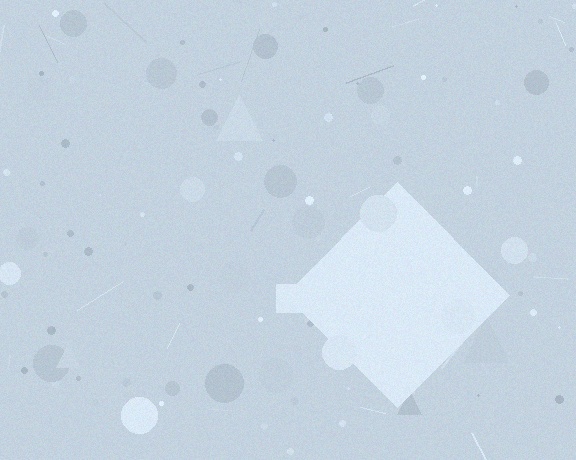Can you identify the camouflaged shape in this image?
The camouflaged shape is a diamond.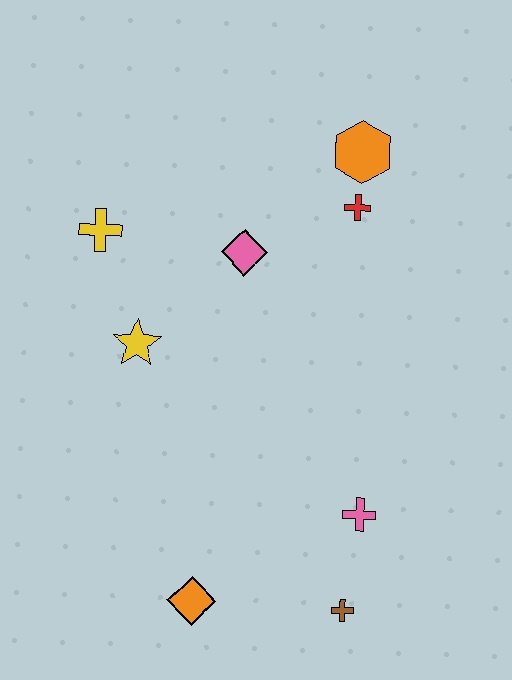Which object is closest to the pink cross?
The brown cross is closest to the pink cross.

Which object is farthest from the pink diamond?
The brown cross is farthest from the pink diamond.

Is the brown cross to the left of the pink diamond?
No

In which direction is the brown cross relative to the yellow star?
The brown cross is below the yellow star.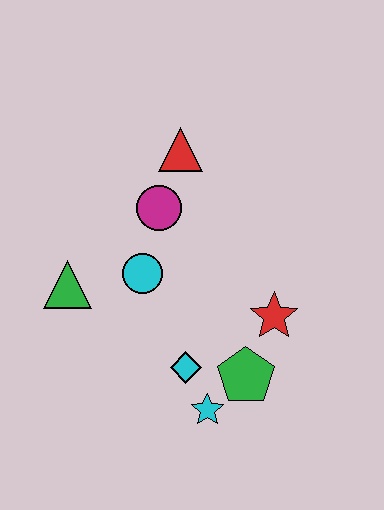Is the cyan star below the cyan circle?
Yes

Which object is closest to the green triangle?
The cyan circle is closest to the green triangle.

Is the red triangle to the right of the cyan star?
No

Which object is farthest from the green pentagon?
The red triangle is farthest from the green pentagon.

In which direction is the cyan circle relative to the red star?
The cyan circle is to the left of the red star.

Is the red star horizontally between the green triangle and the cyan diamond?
No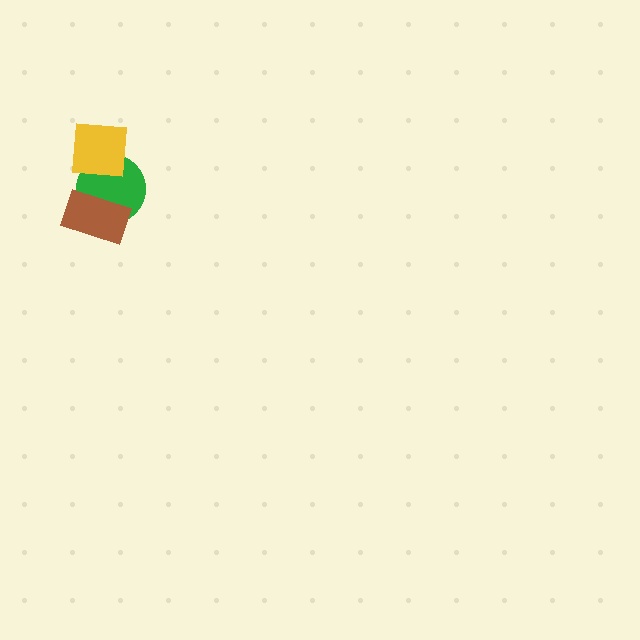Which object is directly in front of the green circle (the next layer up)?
The brown rectangle is directly in front of the green circle.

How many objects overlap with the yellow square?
1 object overlaps with the yellow square.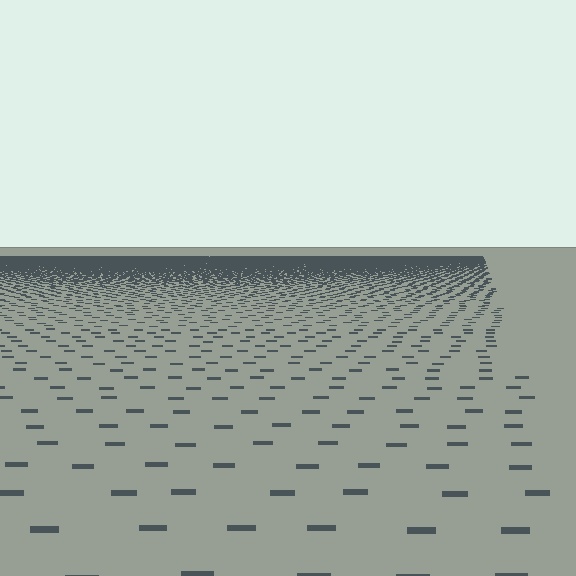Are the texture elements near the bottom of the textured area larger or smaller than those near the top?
Larger. Near the bottom, elements are closer to the viewer and appear at a bigger on-screen size.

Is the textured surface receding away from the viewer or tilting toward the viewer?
The surface is receding away from the viewer. Texture elements get smaller and denser toward the top.